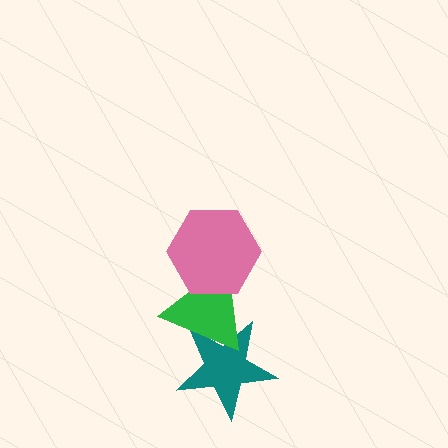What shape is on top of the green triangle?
The pink hexagon is on top of the green triangle.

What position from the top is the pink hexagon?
The pink hexagon is 1st from the top.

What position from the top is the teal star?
The teal star is 3rd from the top.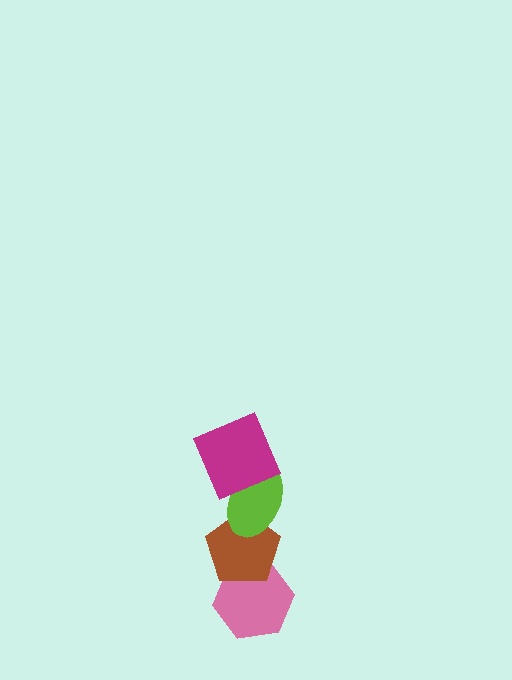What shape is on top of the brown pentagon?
The lime ellipse is on top of the brown pentagon.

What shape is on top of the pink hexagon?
The brown pentagon is on top of the pink hexagon.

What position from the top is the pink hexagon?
The pink hexagon is 4th from the top.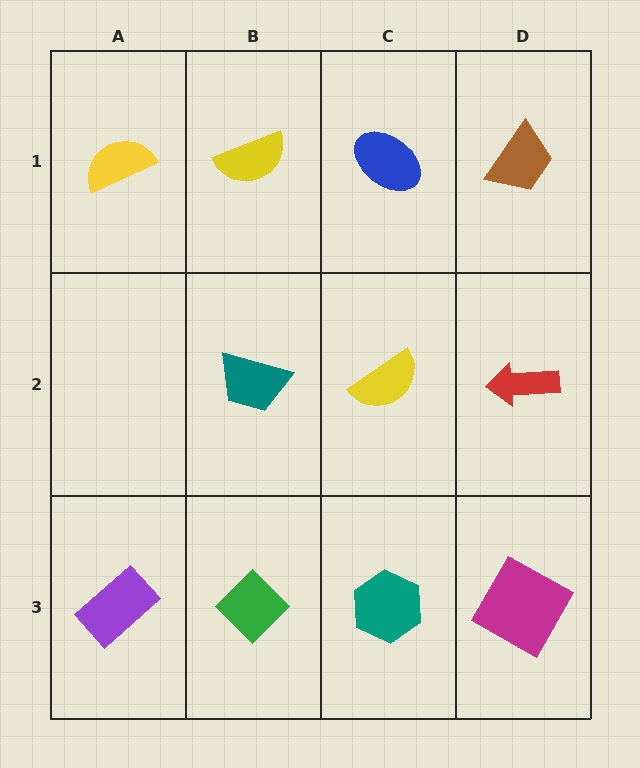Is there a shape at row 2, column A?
No, that cell is empty.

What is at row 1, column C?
A blue ellipse.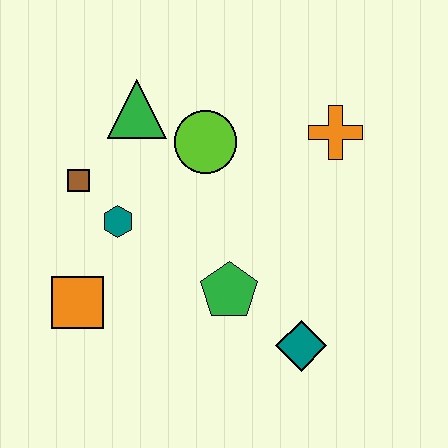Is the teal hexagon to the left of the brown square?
No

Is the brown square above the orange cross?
No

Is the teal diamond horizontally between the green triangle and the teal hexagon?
No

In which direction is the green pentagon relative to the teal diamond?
The green pentagon is to the left of the teal diamond.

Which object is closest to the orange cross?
The lime circle is closest to the orange cross.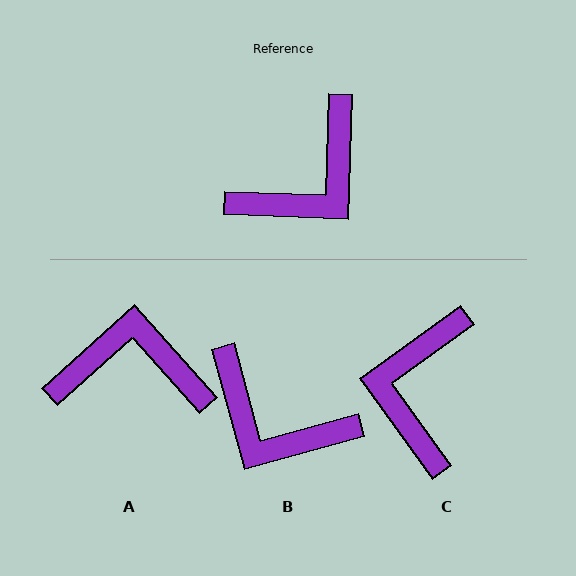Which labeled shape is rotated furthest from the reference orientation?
C, about 142 degrees away.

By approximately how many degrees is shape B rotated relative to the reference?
Approximately 73 degrees clockwise.